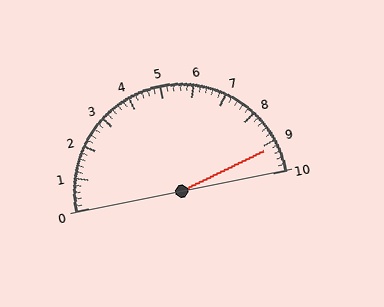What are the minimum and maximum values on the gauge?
The gauge ranges from 0 to 10.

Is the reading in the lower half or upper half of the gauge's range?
The reading is in the upper half of the range (0 to 10).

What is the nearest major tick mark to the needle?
The nearest major tick mark is 9.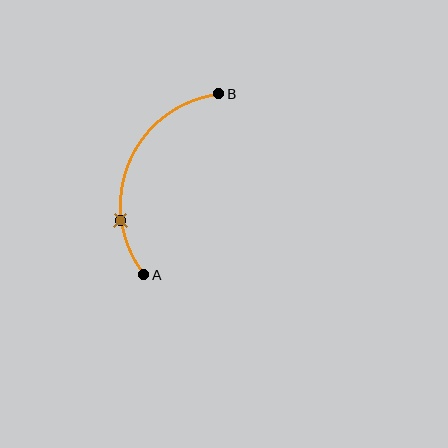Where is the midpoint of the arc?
The arc midpoint is the point on the curve farthest from the straight line joining A and B. It sits to the left of that line.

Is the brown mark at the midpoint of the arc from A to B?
No. The brown mark lies on the arc but is closer to endpoint A. The arc midpoint would be at the point on the curve equidistant along the arc from both A and B.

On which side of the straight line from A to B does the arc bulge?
The arc bulges to the left of the straight line connecting A and B.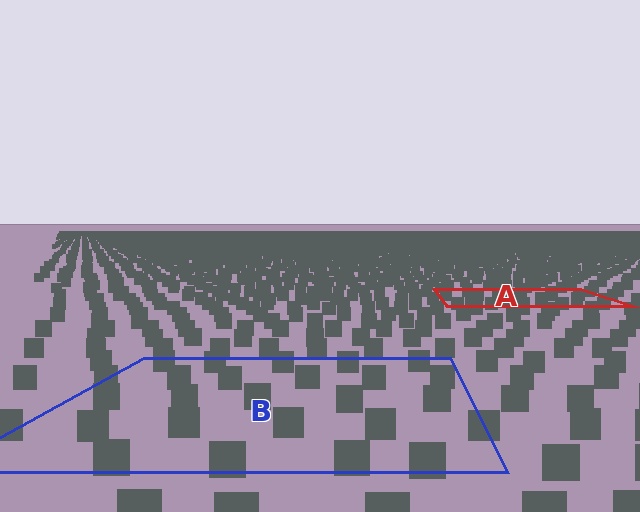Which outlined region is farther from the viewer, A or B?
Region A is farther from the viewer — the texture elements inside it appear smaller and more densely packed.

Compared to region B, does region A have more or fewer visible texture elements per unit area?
Region A has more texture elements per unit area — they are packed more densely because it is farther away.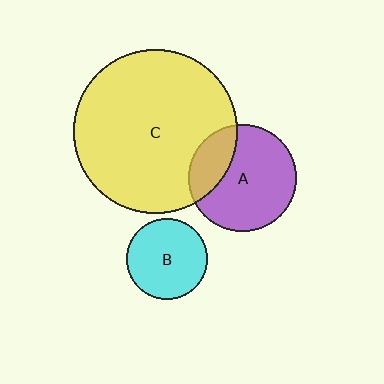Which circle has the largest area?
Circle C (yellow).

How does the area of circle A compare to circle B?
Approximately 1.7 times.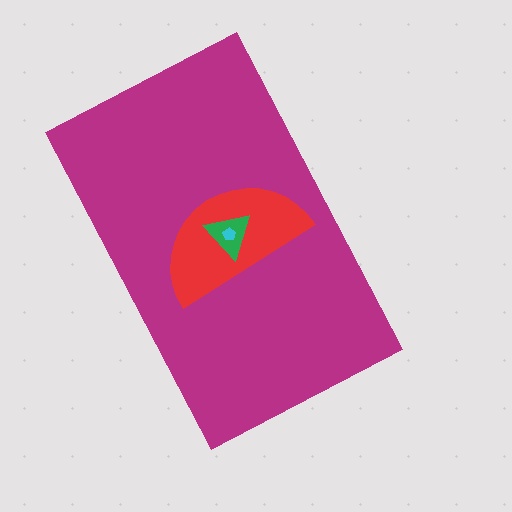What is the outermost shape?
The magenta rectangle.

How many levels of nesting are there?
4.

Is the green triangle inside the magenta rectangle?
Yes.